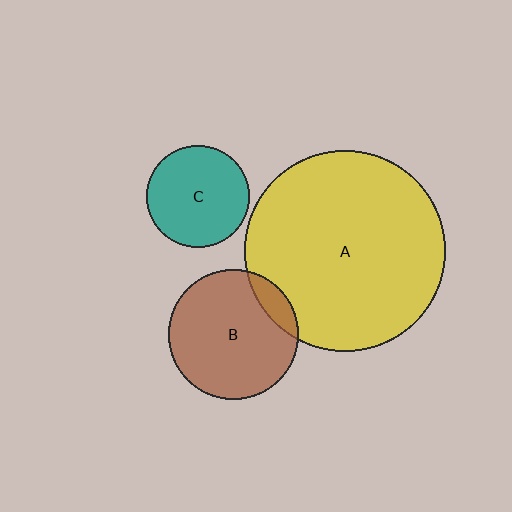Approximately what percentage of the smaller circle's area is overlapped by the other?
Approximately 10%.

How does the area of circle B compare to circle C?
Approximately 1.6 times.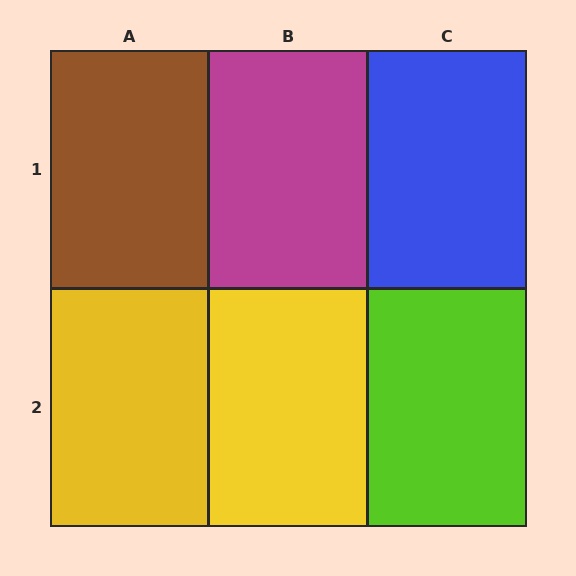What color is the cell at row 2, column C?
Lime.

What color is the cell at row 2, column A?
Yellow.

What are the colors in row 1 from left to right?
Brown, magenta, blue.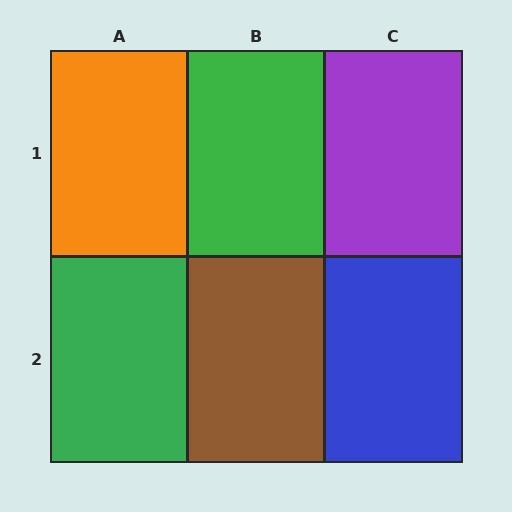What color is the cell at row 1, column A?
Orange.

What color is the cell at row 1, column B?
Green.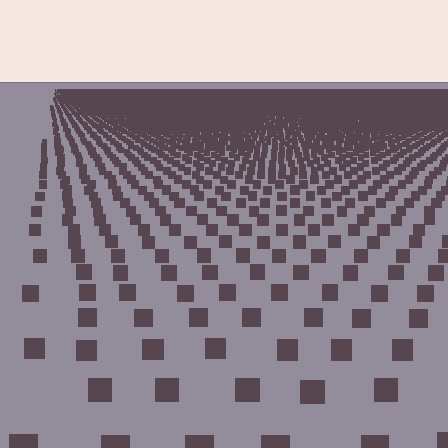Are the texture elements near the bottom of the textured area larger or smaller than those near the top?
Larger. Near the bottom, elements are closer to the viewer and appear at a bigger on-screen size.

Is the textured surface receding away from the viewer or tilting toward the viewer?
The surface is receding away from the viewer. Texture elements get smaller and denser toward the top.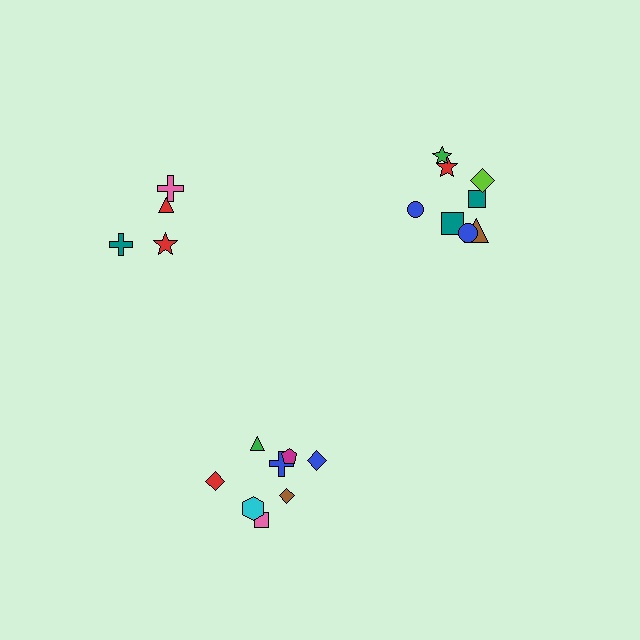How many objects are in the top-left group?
There are 4 objects.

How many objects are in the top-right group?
There are 8 objects.